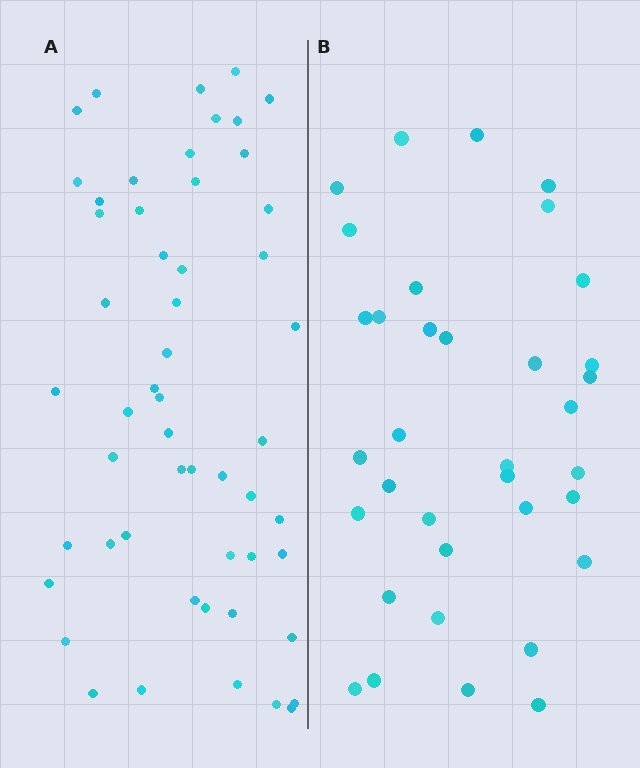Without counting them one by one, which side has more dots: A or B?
Region A (the left region) has more dots.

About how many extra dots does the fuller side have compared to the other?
Region A has approximately 20 more dots than region B.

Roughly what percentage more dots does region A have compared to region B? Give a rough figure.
About 50% more.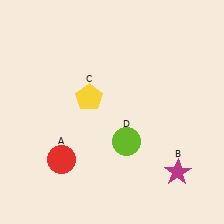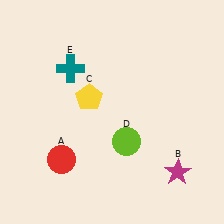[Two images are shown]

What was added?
A teal cross (E) was added in Image 2.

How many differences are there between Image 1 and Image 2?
There is 1 difference between the two images.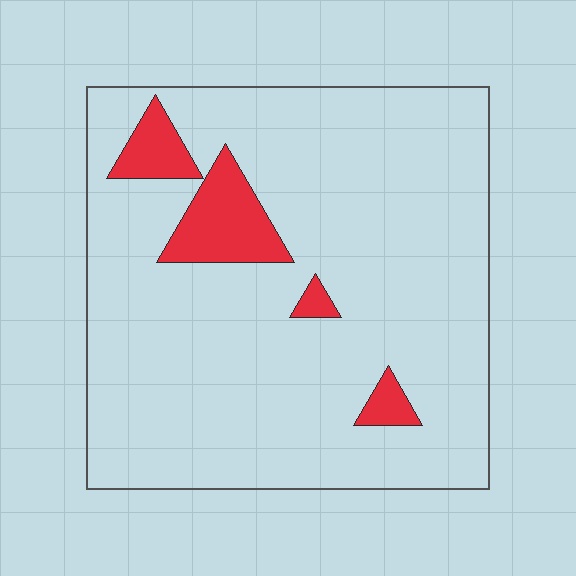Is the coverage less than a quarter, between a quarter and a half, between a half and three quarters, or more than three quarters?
Less than a quarter.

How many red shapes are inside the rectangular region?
4.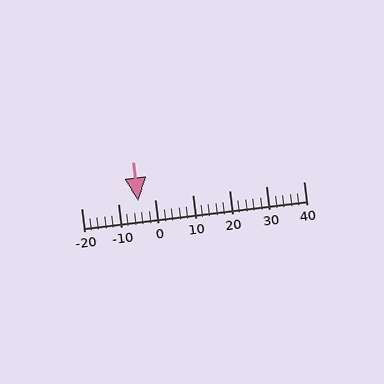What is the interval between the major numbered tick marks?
The major tick marks are spaced 10 units apart.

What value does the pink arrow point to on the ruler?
The pink arrow points to approximately -5.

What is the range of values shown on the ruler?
The ruler shows values from -20 to 40.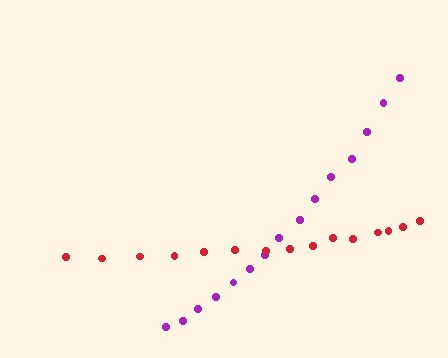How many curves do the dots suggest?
There are 2 distinct paths.